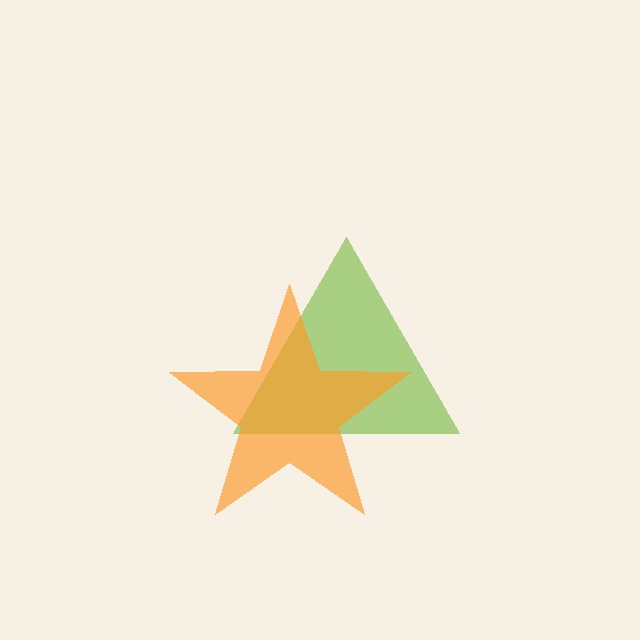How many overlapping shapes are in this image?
There are 2 overlapping shapes in the image.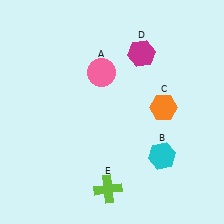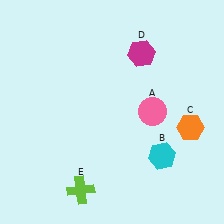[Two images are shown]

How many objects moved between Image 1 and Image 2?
3 objects moved between the two images.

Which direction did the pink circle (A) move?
The pink circle (A) moved right.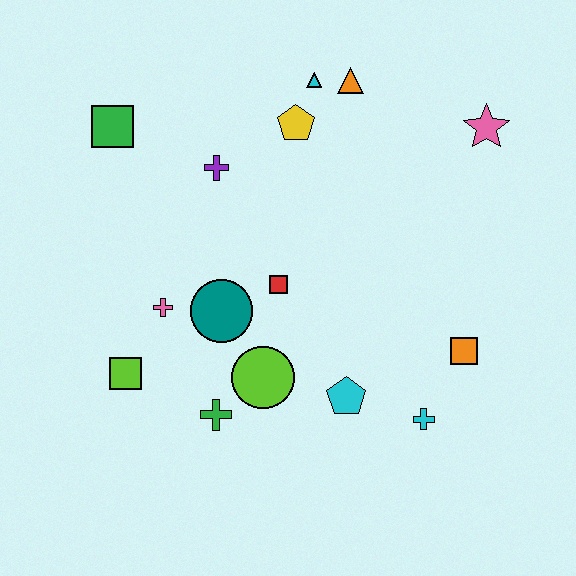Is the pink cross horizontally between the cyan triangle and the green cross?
No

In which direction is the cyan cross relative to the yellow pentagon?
The cyan cross is below the yellow pentagon.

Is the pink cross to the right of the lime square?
Yes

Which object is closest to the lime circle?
The green cross is closest to the lime circle.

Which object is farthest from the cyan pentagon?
The green square is farthest from the cyan pentagon.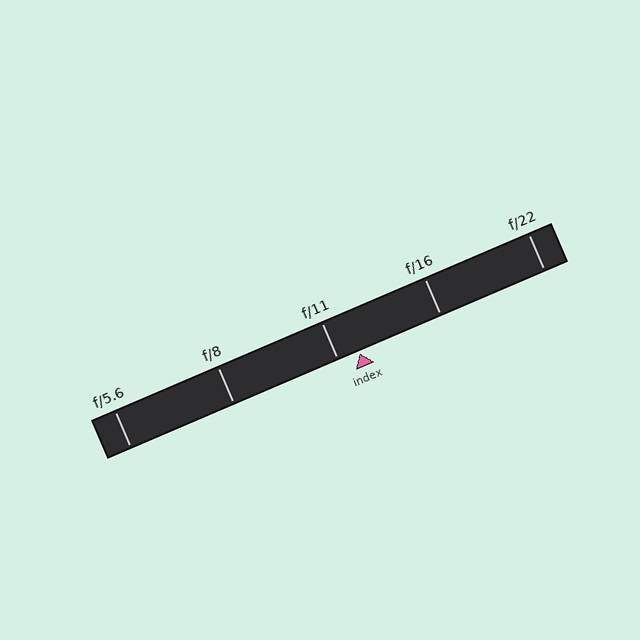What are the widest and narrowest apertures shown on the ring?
The widest aperture shown is f/5.6 and the narrowest is f/22.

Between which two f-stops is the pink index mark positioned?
The index mark is between f/11 and f/16.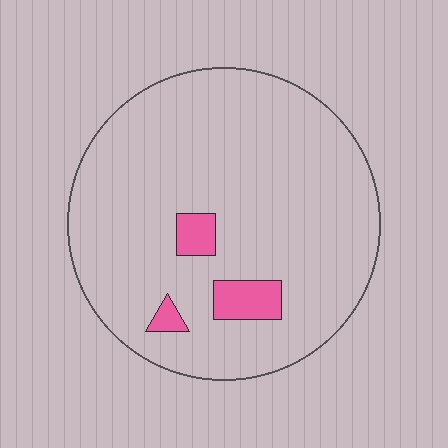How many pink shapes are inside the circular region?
3.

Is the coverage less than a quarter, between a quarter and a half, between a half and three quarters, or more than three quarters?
Less than a quarter.